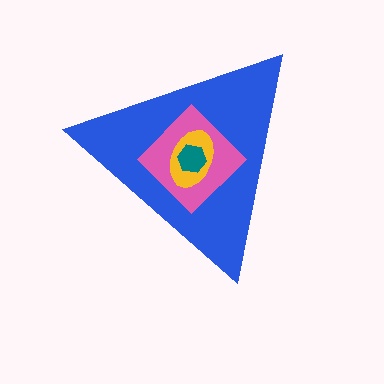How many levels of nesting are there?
4.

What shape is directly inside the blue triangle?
The pink diamond.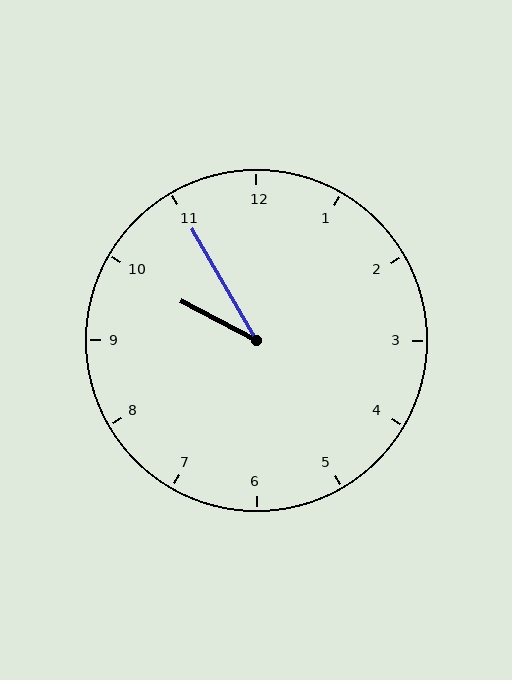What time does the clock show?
9:55.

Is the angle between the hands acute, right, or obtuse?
It is acute.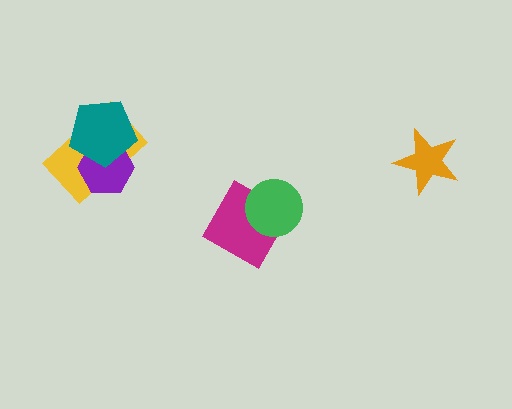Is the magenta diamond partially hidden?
Yes, it is partially covered by another shape.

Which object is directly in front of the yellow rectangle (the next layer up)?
The purple hexagon is directly in front of the yellow rectangle.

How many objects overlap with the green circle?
1 object overlaps with the green circle.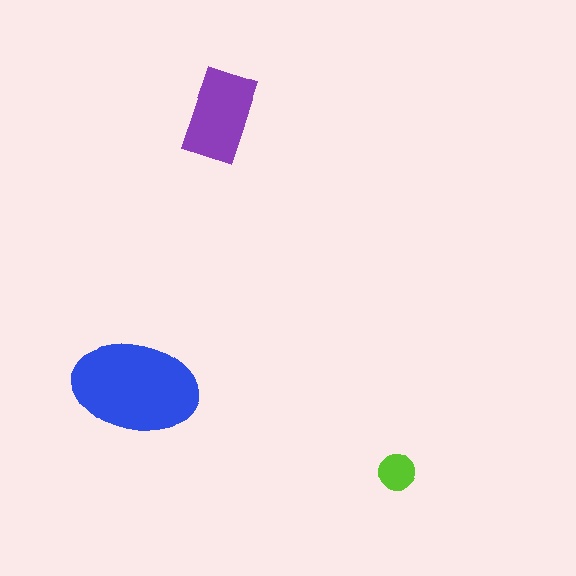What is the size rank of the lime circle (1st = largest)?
3rd.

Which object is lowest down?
The lime circle is bottommost.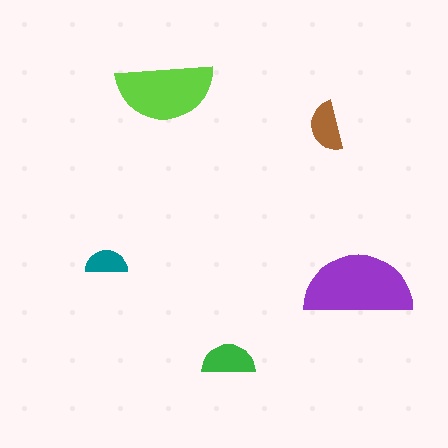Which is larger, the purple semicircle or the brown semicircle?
The purple one.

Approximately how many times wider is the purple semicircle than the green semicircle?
About 2 times wider.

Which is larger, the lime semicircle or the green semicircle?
The lime one.